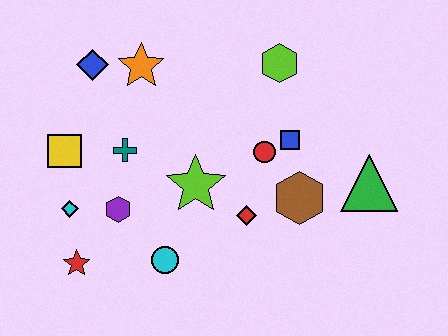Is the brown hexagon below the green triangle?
Yes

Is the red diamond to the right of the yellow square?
Yes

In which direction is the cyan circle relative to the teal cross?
The cyan circle is below the teal cross.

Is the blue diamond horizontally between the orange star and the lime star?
No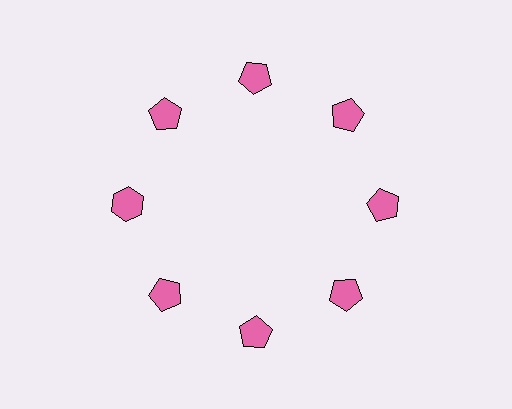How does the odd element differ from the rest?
It has a different shape: hexagon instead of pentagon.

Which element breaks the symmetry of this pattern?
The pink hexagon at roughly the 9 o'clock position breaks the symmetry. All other shapes are pink pentagons.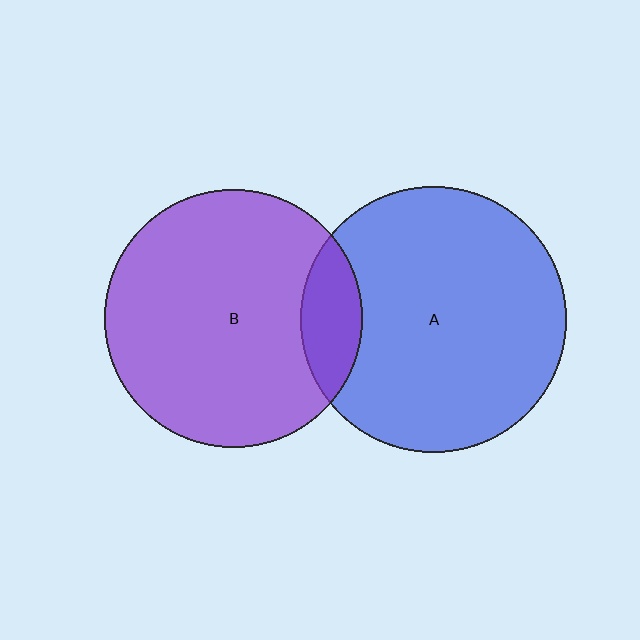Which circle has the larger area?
Circle A (blue).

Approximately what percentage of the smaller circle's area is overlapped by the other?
Approximately 15%.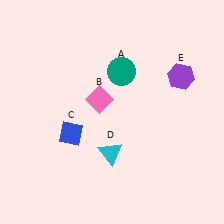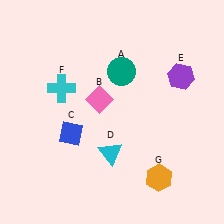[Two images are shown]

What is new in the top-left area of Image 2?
A cyan cross (F) was added in the top-left area of Image 2.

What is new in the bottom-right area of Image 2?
An orange hexagon (G) was added in the bottom-right area of Image 2.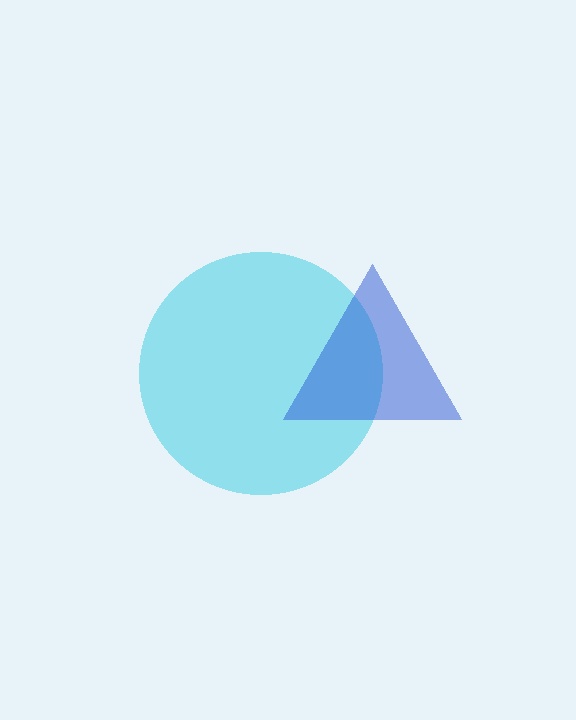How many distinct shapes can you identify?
There are 2 distinct shapes: a cyan circle, a blue triangle.